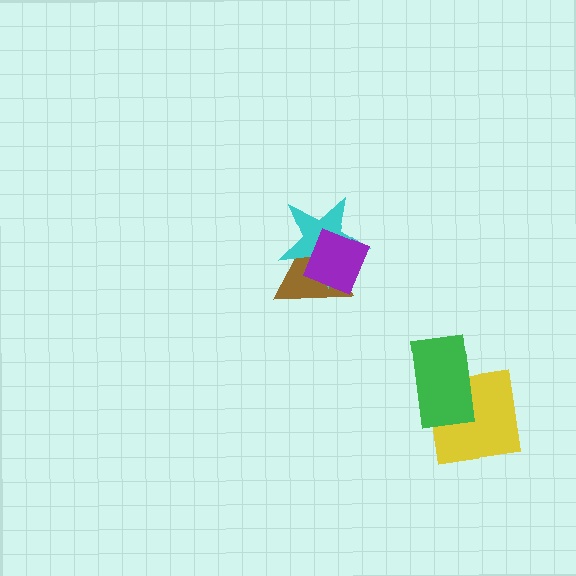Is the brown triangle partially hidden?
Yes, it is partially covered by another shape.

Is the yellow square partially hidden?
Yes, it is partially covered by another shape.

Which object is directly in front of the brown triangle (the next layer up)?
The cyan star is directly in front of the brown triangle.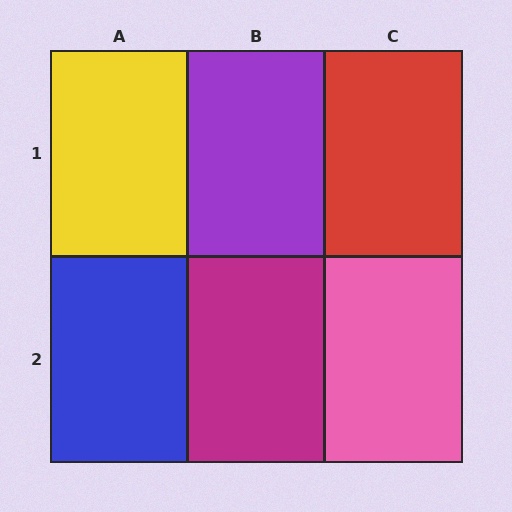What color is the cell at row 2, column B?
Magenta.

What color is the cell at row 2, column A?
Blue.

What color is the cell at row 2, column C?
Pink.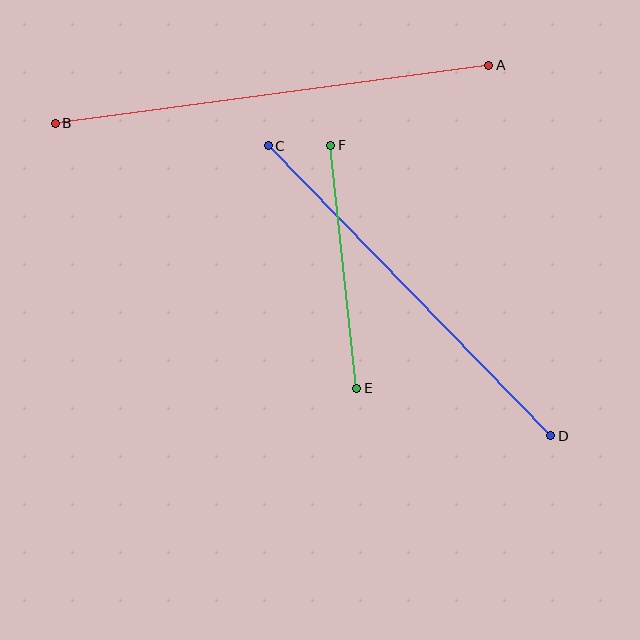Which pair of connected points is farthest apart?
Points A and B are farthest apart.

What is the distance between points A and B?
The distance is approximately 437 pixels.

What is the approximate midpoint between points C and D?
The midpoint is at approximately (410, 291) pixels.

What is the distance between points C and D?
The distance is approximately 405 pixels.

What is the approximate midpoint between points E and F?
The midpoint is at approximately (344, 267) pixels.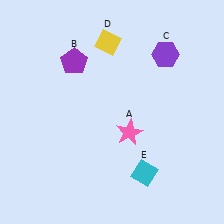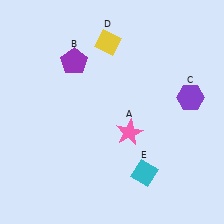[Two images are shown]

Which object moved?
The purple hexagon (C) moved down.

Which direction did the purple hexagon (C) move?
The purple hexagon (C) moved down.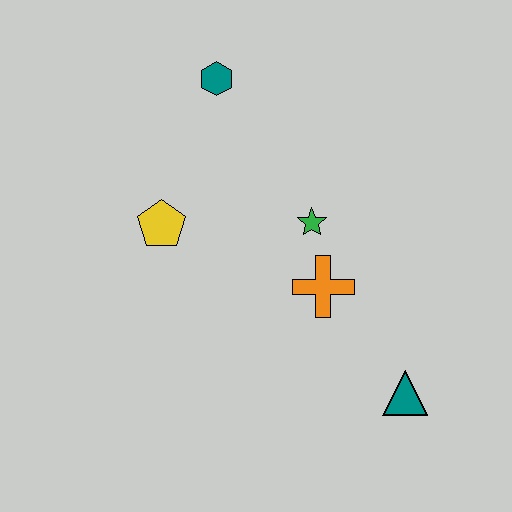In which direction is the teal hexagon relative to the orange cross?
The teal hexagon is above the orange cross.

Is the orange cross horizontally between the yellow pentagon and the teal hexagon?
No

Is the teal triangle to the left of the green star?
No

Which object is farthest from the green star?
The teal triangle is farthest from the green star.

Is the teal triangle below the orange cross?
Yes